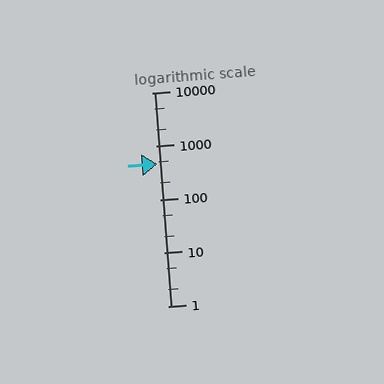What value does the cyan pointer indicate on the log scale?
The pointer indicates approximately 460.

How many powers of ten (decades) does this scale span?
The scale spans 4 decades, from 1 to 10000.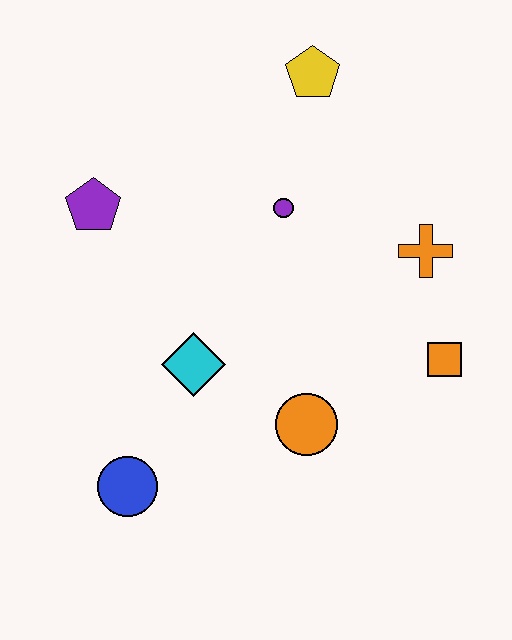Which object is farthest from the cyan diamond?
The yellow pentagon is farthest from the cyan diamond.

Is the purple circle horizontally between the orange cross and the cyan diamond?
Yes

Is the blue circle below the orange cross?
Yes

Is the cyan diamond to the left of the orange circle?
Yes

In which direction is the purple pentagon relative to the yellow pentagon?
The purple pentagon is to the left of the yellow pentagon.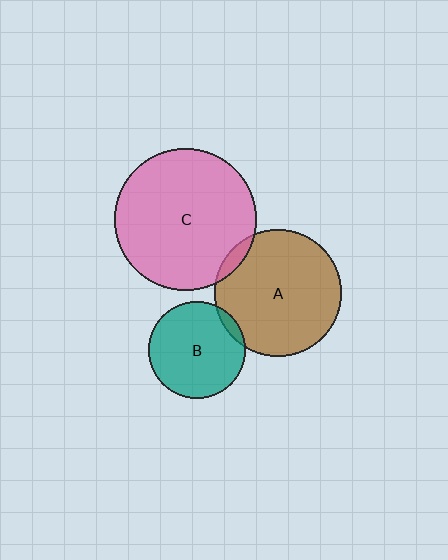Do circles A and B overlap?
Yes.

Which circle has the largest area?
Circle C (pink).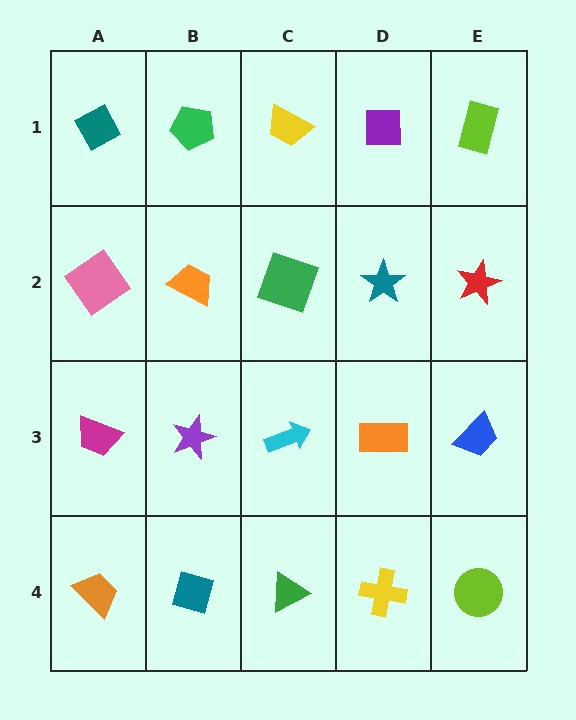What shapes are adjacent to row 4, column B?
A purple star (row 3, column B), an orange trapezoid (row 4, column A), a green triangle (row 4, column C).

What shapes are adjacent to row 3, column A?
A pink diamond (row 2, column A), an orange trapezoid (row 4, column A), a purple star (row 3, column B).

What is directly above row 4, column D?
An orange rectangle.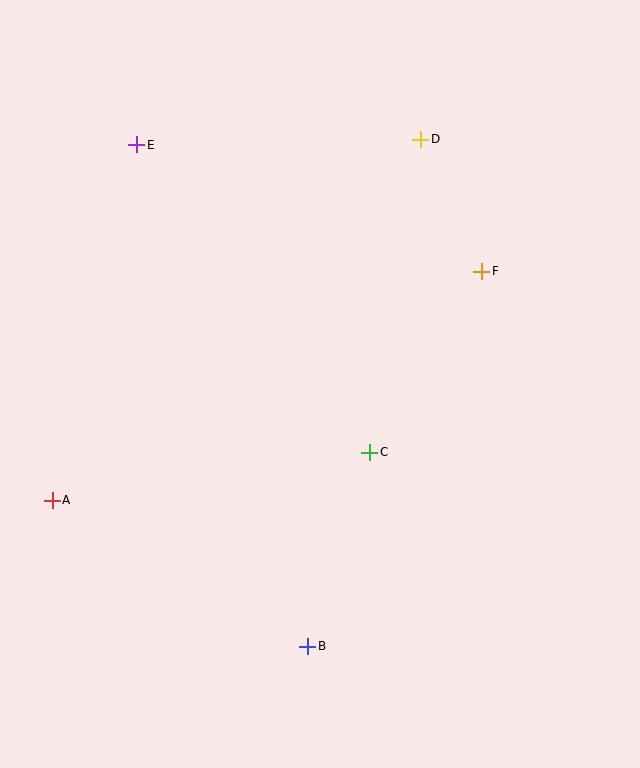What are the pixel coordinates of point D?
Point D is at (420, 139).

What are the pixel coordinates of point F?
Point F is at (482, 271).